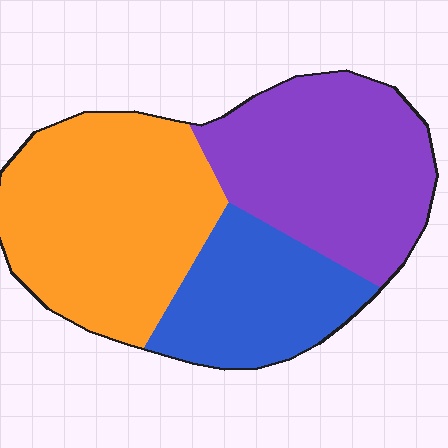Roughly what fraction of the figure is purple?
Purple covers around 35% of the figure.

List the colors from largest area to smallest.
From largest to smallest: orange, purple, blue.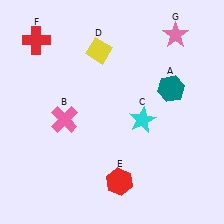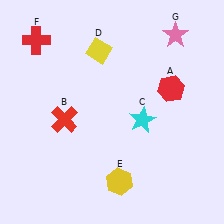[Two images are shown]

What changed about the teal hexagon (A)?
In Image 1, A is teal. In Image 2, it changed to red.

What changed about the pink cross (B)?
In Image 1, B is pink. In Image 2, it changed to red.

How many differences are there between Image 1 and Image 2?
There are 3 differences between the two images.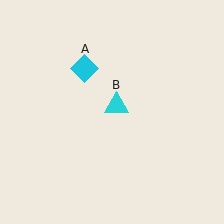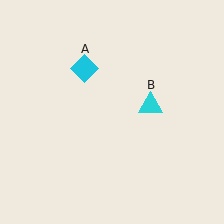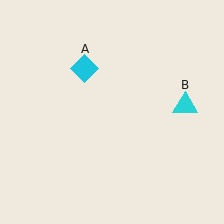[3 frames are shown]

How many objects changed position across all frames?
1 object changed position: cyan triangle (object B).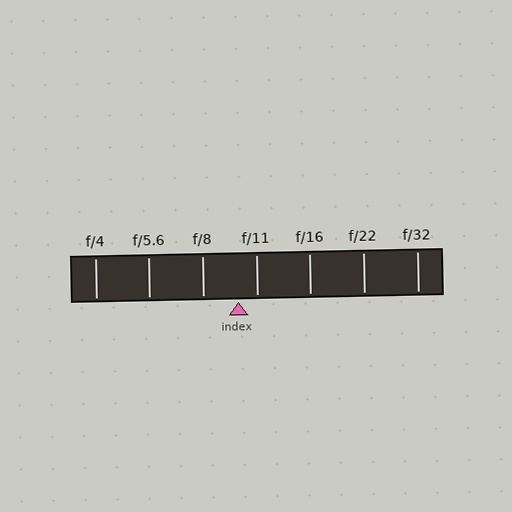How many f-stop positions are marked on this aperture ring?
There are 7 f-stop positions marked.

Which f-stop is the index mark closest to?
The index mark is closest to f/11.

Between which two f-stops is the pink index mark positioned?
The index mark is between f/8 and f/11.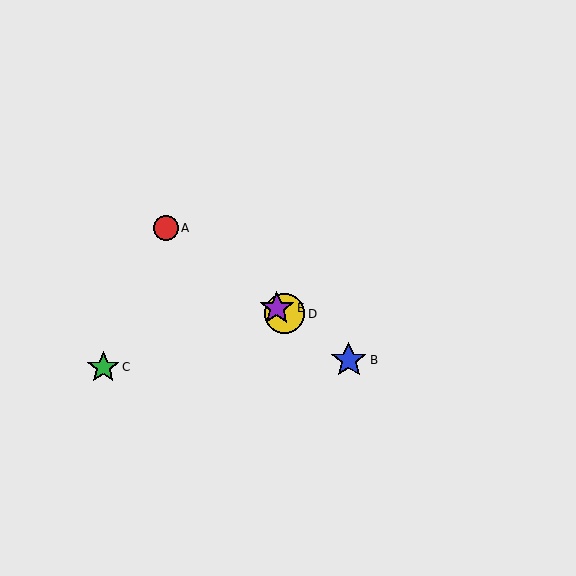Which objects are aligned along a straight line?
Objects A, B, D, E are aligned along a straight line.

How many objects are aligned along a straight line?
4 objects (A, B, D, E) are aligned along a straight line.